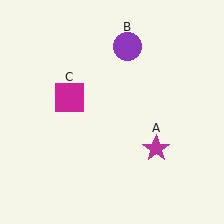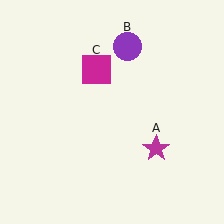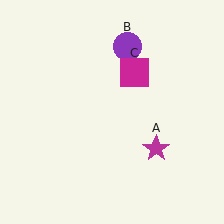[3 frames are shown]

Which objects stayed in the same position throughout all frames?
Magenta star (object A) and purple circle (object B) remained stationary.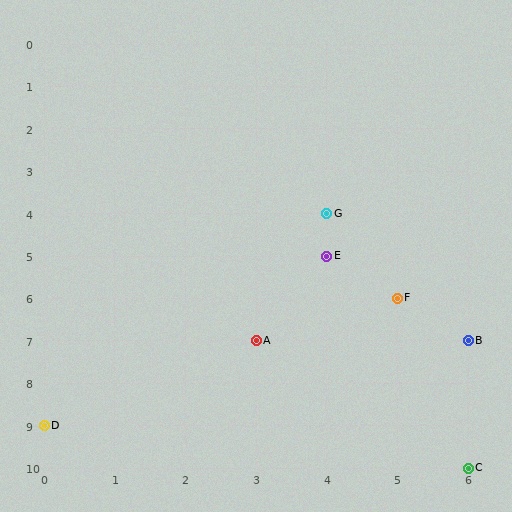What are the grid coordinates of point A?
Point A is at grid coordinates (3, 7).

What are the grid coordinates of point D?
Point D is at grid coordinates (0, 9).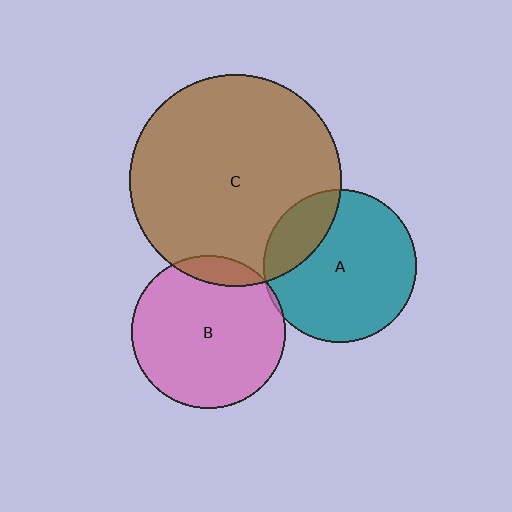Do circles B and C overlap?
Yes.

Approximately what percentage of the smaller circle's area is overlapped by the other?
Approximately 10%.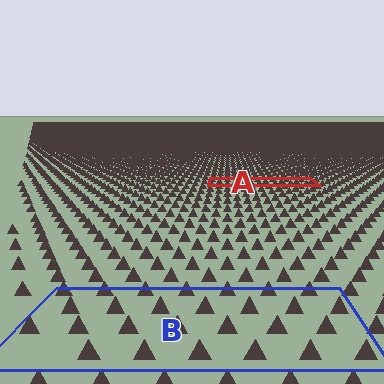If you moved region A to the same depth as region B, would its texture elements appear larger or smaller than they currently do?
They would appear larger. At a closer depth, the same texture elements are projected at a bigger on-screen size.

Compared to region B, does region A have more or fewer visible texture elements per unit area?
Region A has more texture elements per unit area — they are packed more densely because it is farther away.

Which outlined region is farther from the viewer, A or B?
Region A is farther from the viewer — the texture elements inside it appear smaller and more densely packed.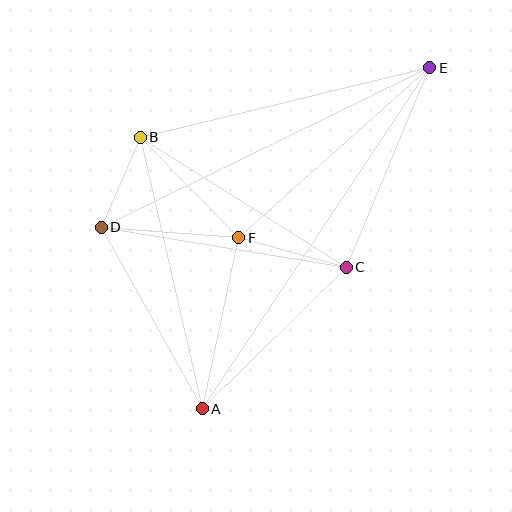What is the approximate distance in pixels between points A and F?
The distance between A and F is approximately 175 pixels.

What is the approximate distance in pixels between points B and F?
The distance between B and F is approximately 141 pixels.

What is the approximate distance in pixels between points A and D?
The distance between A and D is approximately 208 pixels.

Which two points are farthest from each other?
Points A and E are farthest from each other.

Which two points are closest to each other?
Points B and D are closest to each other.